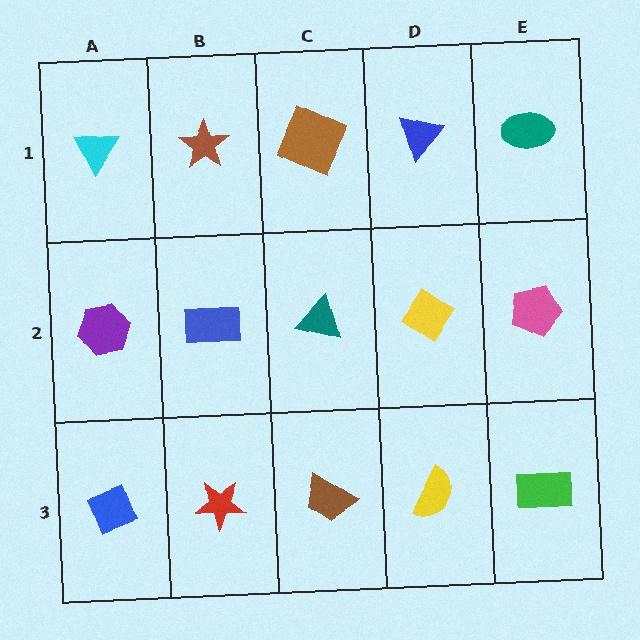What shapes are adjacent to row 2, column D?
A blue triangle (row 1, column D), a yellow semicircle (row 3, column D), a teal triangle (row 2, column C), a pink pentagon (row 2, column E).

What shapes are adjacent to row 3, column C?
A teal triangle (row 2, column C), a red star (row 3, column B), a yellow semicircle (row 3, column D).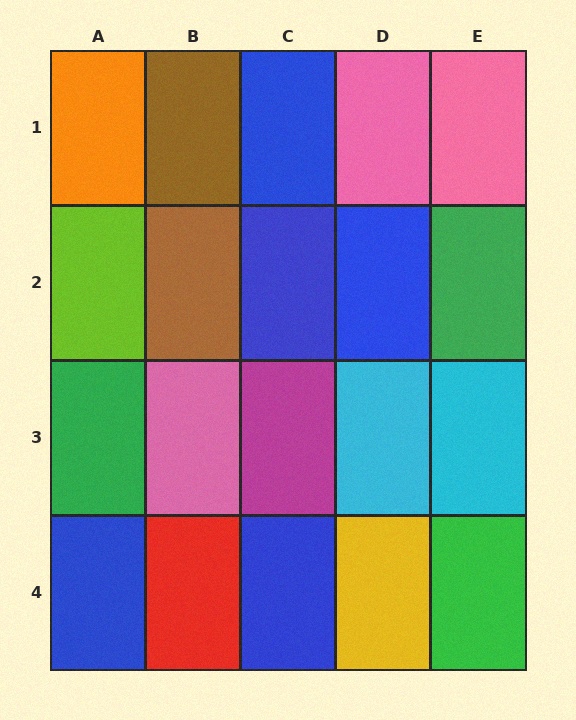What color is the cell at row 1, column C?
Blue.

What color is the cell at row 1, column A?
Orange.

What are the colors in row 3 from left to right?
Green, pink, magenta, cyan, cyan.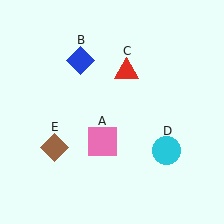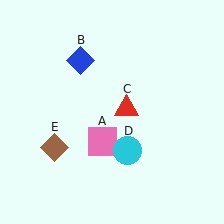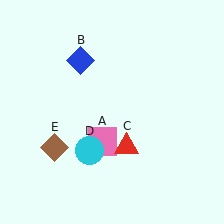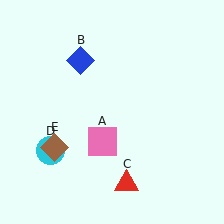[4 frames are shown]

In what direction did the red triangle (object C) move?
The red triangle (object C) moved down.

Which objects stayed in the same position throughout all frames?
Pink square (object A) and blue diamond (object B) and brown diamond (object E) remained stationary.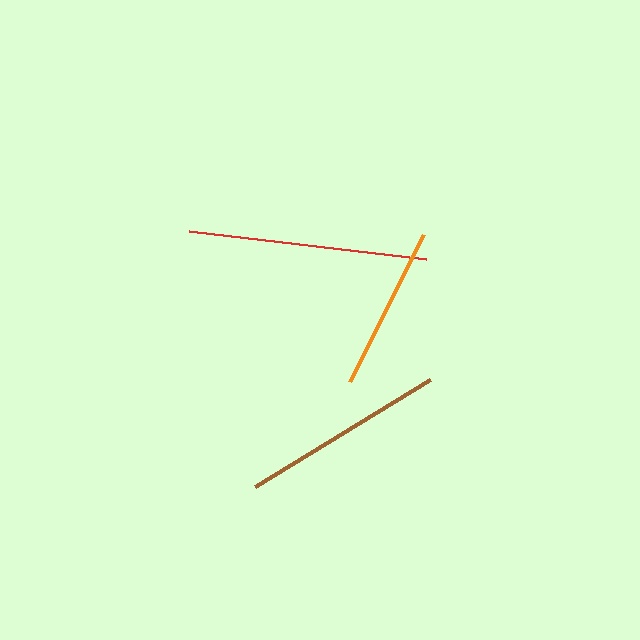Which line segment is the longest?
The red line is the longest at approximately 239 pixels.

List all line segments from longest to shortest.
From longest to shortest: red, brown, orange.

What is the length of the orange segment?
The orange segment is approximately 164 pixels long.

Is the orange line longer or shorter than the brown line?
The brown line is longer than the orange line.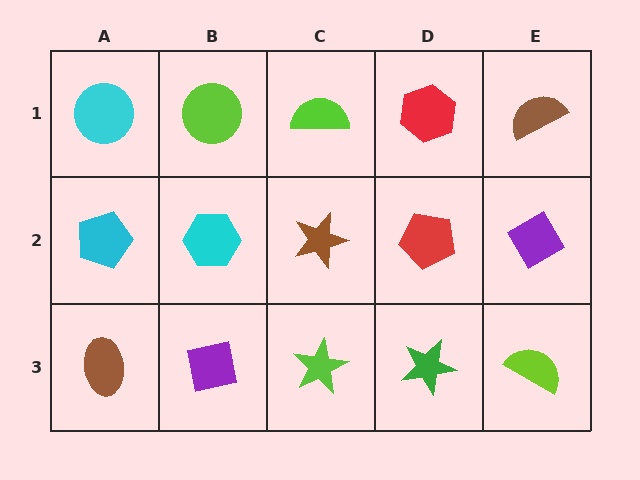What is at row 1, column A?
A cyan circle.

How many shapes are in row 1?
5 shapes.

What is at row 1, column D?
A red hexagon.